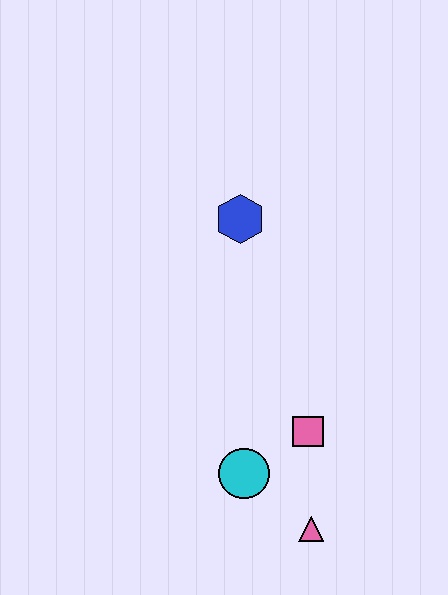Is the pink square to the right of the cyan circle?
Yes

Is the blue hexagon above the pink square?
Yes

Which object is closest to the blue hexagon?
The pink square is closest to the blue hexagon.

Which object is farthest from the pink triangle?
The blue hexagon is farthest from the pink triangle.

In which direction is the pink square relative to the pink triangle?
The pink square is above the pink triangle.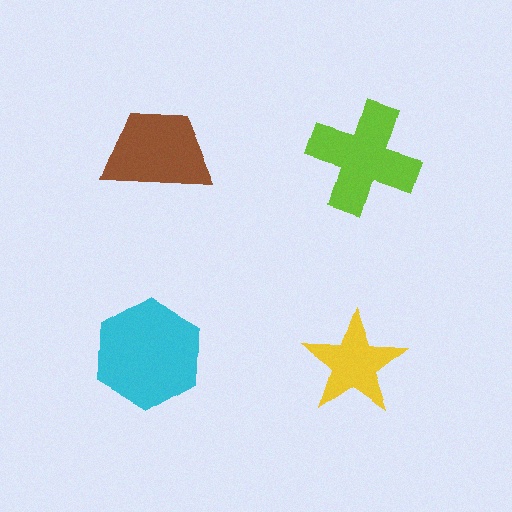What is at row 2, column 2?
A yellow star.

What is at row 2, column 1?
A cyan hexagon.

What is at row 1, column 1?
A brown trapezoid.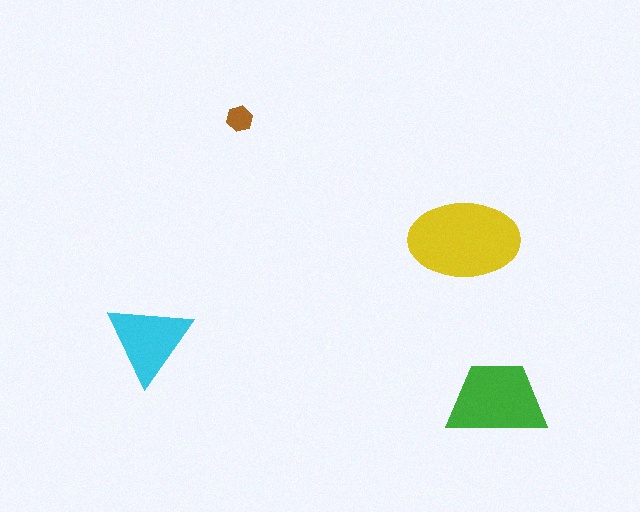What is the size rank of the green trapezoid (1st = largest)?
2nd.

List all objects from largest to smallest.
The yellow ellipse, the green trapezoid, the cyan triangle, the brown hexagon.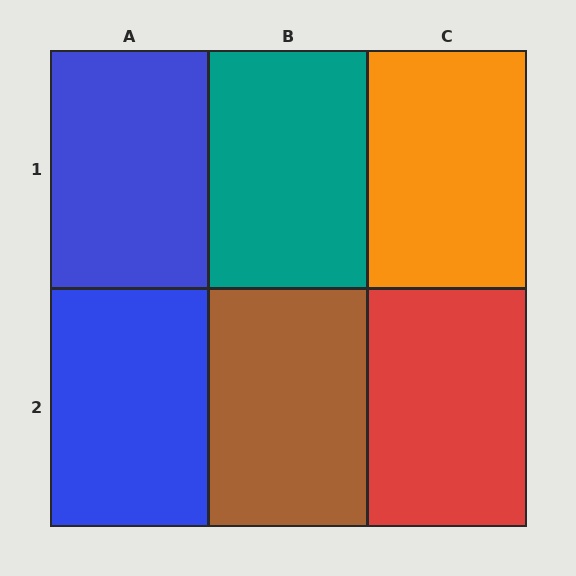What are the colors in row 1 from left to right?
Blue, teal, orange.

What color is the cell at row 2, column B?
Brown.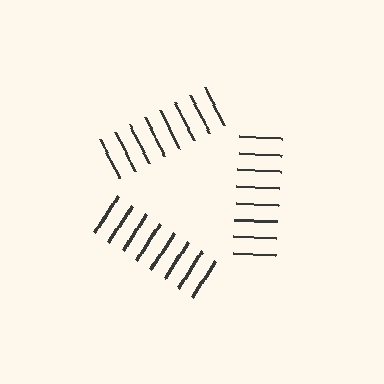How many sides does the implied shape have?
3 sides — the line-ends trace a triangle.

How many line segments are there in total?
24 — 8 along each of the 3 edges.